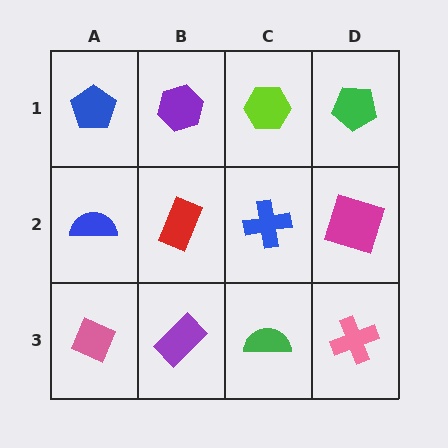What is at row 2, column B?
A red rectangle.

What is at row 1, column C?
A lime hexagon.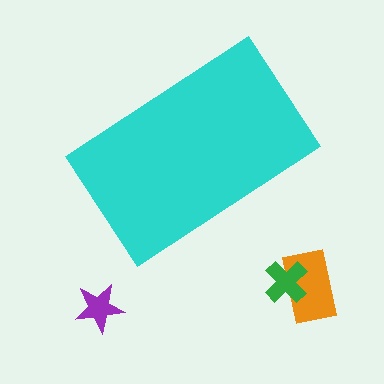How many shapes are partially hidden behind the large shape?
0 shapes are partially hidden.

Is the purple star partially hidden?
No, the purple star is fully visible.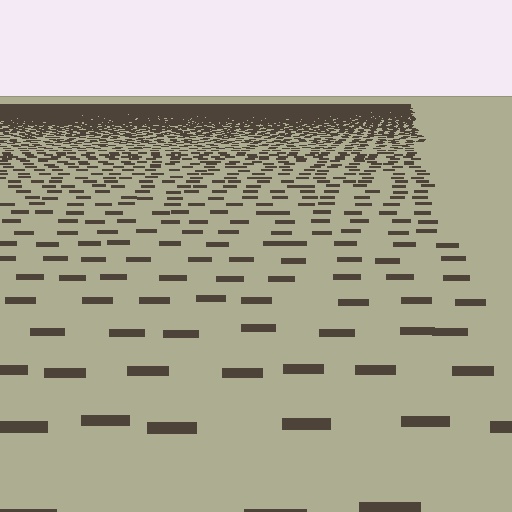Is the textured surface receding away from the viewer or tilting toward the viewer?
The surface is receding away from the viewer. Texture elements get smaller and denser toward the top.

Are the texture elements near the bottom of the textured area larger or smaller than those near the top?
Larger. Near the bottom, elements are closer to the viewer and appear at a bigger on-screen size.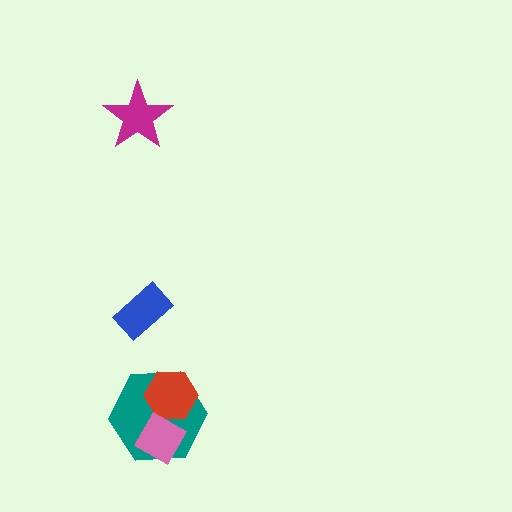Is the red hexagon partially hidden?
Yes, it is partially covered by another shape.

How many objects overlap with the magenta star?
0 objects overlap with the magenta star.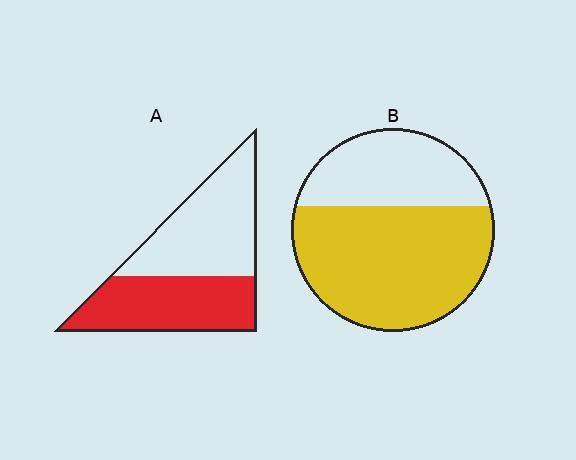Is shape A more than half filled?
Roughly half.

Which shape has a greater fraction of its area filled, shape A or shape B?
Shape B.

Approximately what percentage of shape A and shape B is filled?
A is approximately 45% and B is approximately 65%.